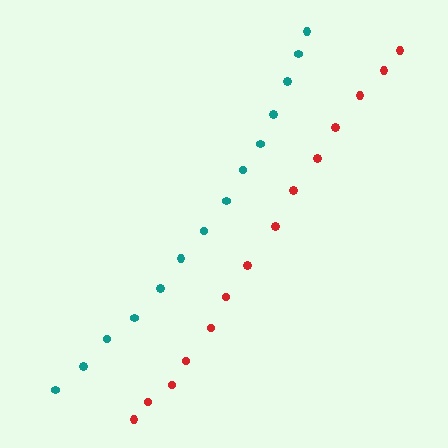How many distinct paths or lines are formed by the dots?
There are 2 distinct paths.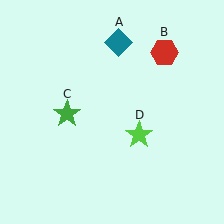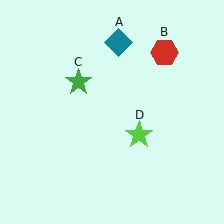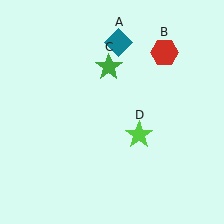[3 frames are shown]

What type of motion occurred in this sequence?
The green star (object C) rotated clockwise around the center of the scene.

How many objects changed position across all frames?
1 object changed position: green star (object C).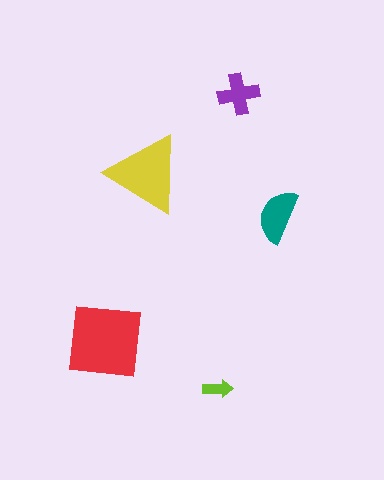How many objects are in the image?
There are 5 objects in the image.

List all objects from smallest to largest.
The lime arrow, the purple cross, the teal semicircle, the yellow triangle, the red square.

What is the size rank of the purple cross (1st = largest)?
4th.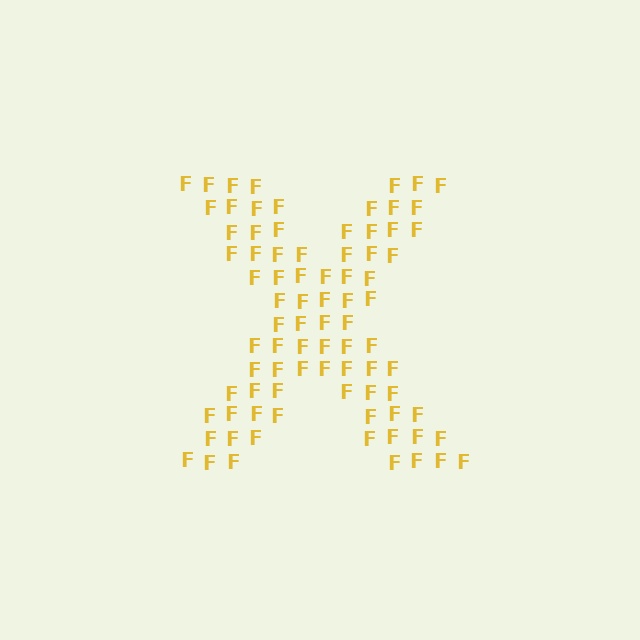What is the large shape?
The large shape is the letter X.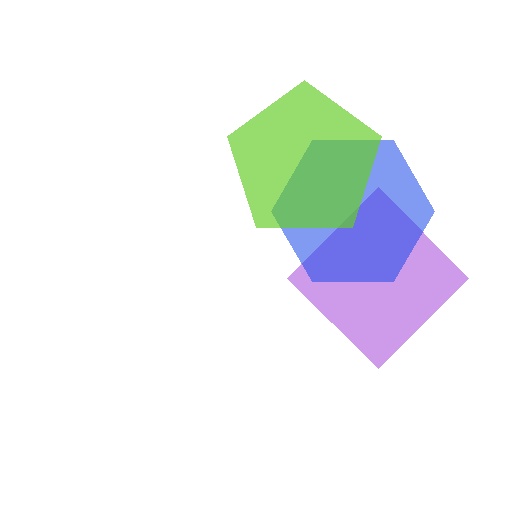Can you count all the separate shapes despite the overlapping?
Yes, there are 3 separate shapes.